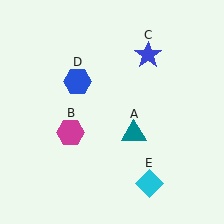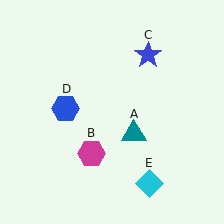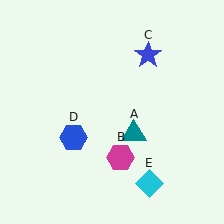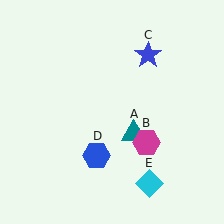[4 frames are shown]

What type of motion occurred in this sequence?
The magenta hexagon (object B), blue hexagon (object D) rotated counterclockwise around the center of the scene.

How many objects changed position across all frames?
2 objects changed position: magenta hexagon (object B), blue hexagon (object D).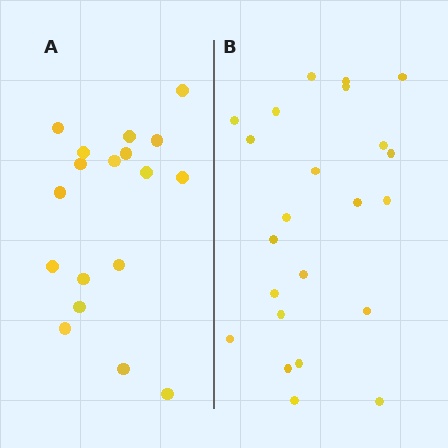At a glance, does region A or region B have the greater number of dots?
Region B (the right region) has more dots.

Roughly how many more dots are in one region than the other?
Region B has about 5 more dots than region A.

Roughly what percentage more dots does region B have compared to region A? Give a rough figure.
About 30% more.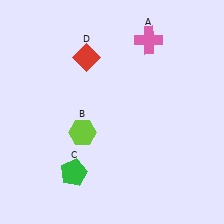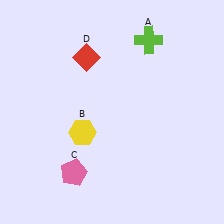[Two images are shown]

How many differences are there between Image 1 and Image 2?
There are 3 differences between the two images.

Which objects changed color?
A changed from pink to lime. B changed from lime to yellow. C changed from green to pink.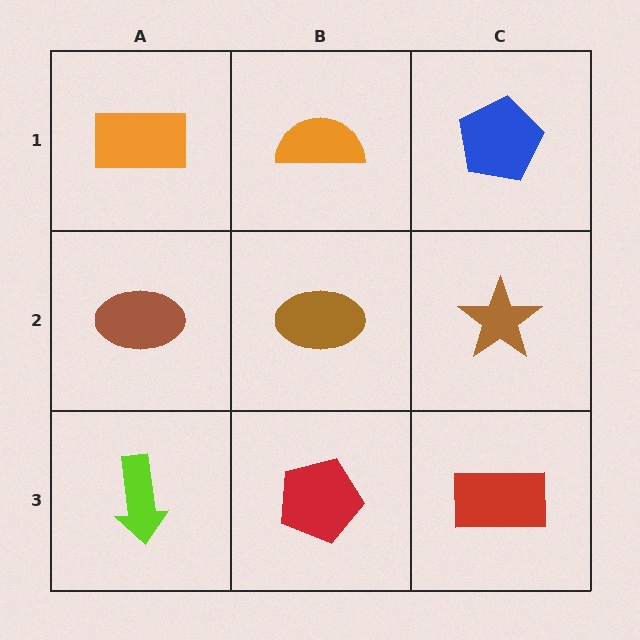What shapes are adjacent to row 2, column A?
An orange rectangle (row 1, column A), a lime arrow (row 3, column A), a brown ellipse (row 2, column B).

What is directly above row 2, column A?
An orange rectangle.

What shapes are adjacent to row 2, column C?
A blue pentagon (row 1, column C), a red rectangle (row 3, column C), a brown ellipse (row 2, column B).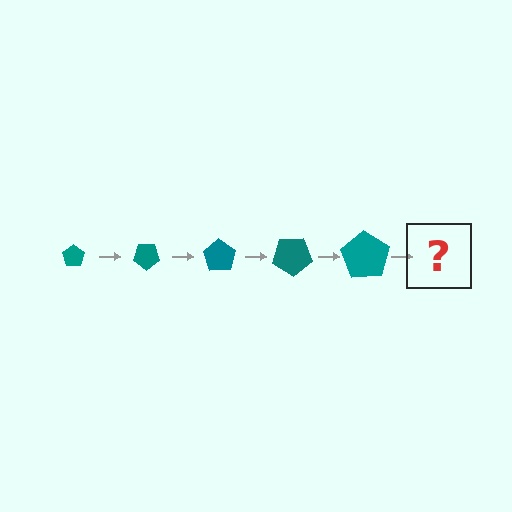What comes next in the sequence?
The next element should be a pentagon, larger than the previous one and rotated 175 degrees from the start.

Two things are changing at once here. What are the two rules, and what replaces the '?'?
The two rules are that the pentagon grows larger each step and it rotates 35 degrees each step. The '?' should be a pentagon, larger than the previous one and rotated 175 degrees from the start.